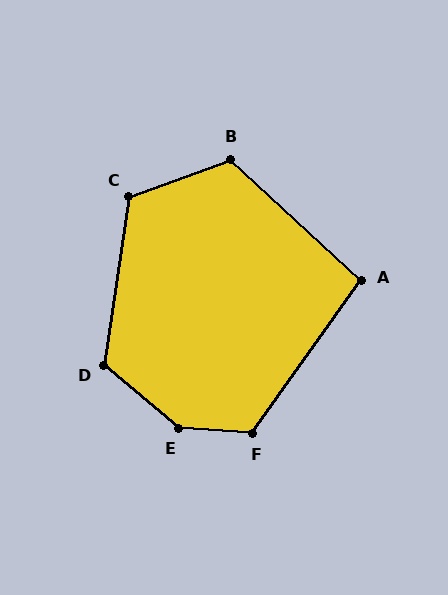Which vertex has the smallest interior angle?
A, at approximately 97 degrees.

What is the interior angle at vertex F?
Approximately 122 degrees (obtuse).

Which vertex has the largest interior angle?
E, at approximately 144 degrees.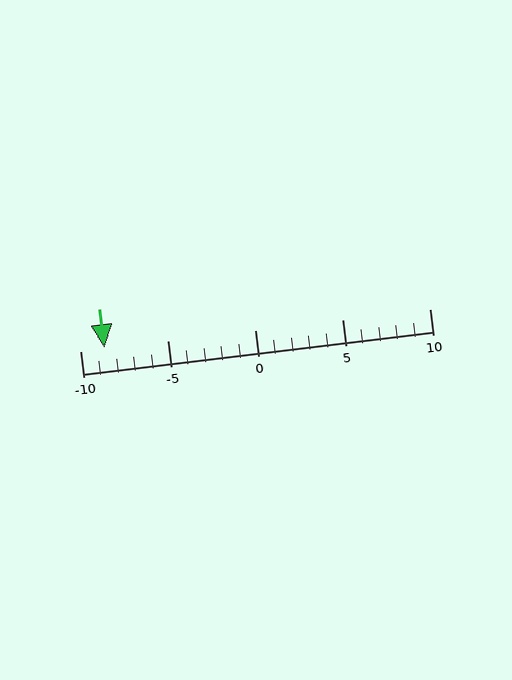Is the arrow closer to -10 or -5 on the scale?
The arrow is closer to -10.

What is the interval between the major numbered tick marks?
The major tick marks are spaced 5 units apart.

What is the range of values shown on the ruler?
The ruler shows values from -10 to 10.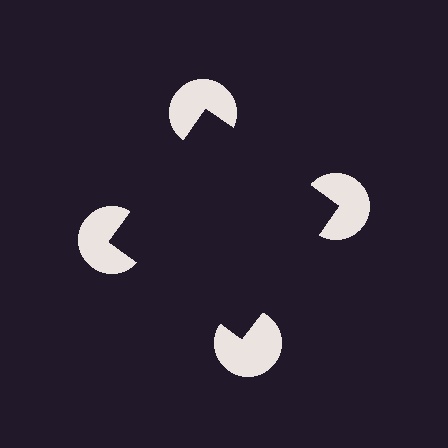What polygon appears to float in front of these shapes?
An illusory square — its edges are inferred from the aligned wedge cuts in the pac-man discs, not physically drawn.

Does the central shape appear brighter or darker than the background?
It typically appears slightly darker than the background, even though no actual brightness change is drawn.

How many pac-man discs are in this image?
There are 4 — one at each vertex of the illusory square.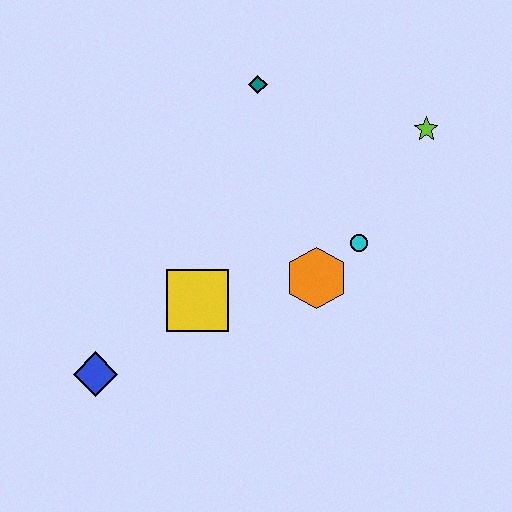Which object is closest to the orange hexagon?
The cyan circle is closest to the orange hexagon.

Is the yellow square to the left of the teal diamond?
Yes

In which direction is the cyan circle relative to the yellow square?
The cyan circle is to the right of the yellow square.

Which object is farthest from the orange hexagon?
The blue diamond is farthest from the orange hexagon.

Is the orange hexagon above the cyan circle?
No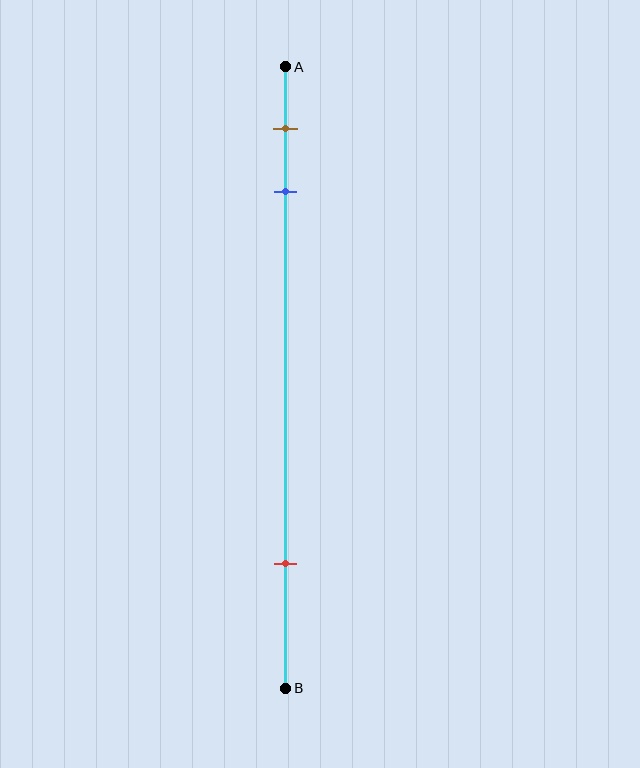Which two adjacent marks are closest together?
The brown and blue marks are the closest adjacent pair.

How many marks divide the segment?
There are 3 marks dividing the segment.